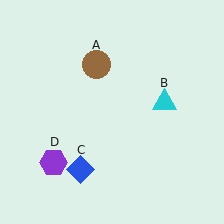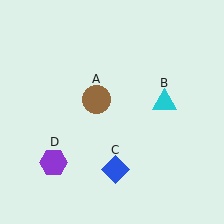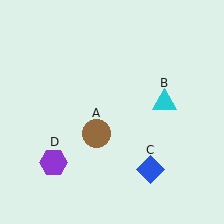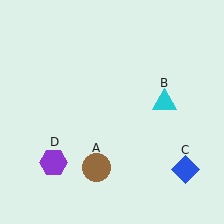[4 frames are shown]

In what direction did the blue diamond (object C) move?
The blue diamond (object C) moved right.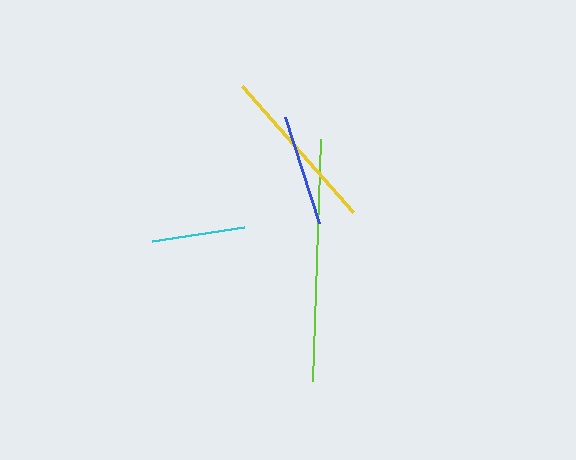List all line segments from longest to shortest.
From longest to shortest: lime, yellow, blue, cyan.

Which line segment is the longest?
The lime line is the longest at approximately 242 pixels.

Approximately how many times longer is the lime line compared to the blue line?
The lime line is approximately 2.2 times the length of the blue line.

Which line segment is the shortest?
The cyan line is the shortest at approximately 93 pixels.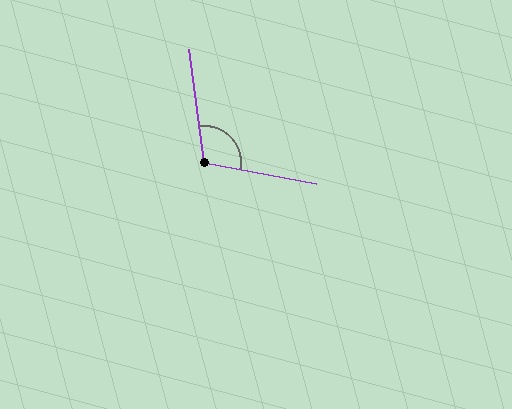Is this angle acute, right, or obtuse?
It is obtuse.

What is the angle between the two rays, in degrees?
Approximately 108 degrees.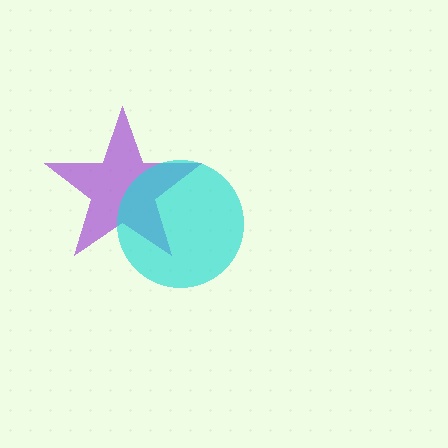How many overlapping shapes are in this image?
There are 2 overlapping shapes in the image.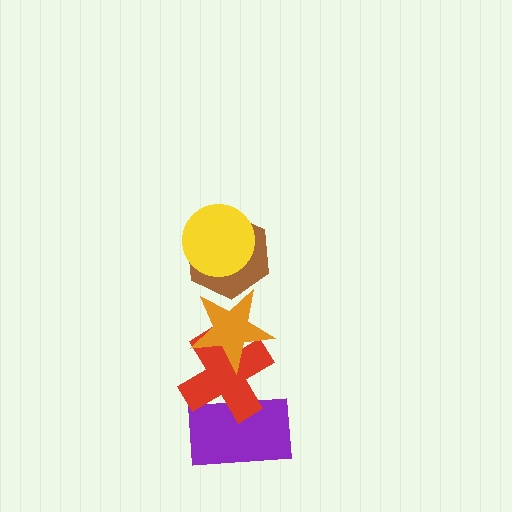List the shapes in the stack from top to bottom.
From top to bottom: the yellow circle, the brown hexagon, the orange star, the red cross, the purple rectangle.